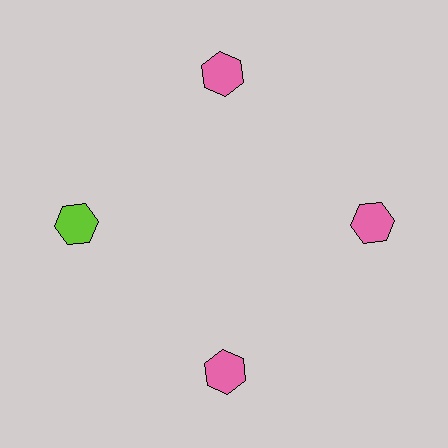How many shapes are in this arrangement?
There are 4 shapes arranged in a ring pattern.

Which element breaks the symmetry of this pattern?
The lime hexagon at roughly the 9 o'clock position breaks the symmetry. All other shapes are pink hexagons.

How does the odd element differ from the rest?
It has a different color: lime instead of pink.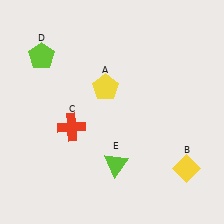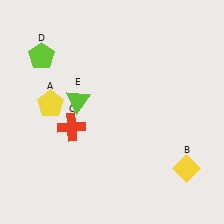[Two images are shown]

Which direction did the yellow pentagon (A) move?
The yellow pentagon (A) moved left.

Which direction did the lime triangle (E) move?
The lime triangle (E) moved up.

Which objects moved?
The objects that moved are: the yellow pentagon (A), the lime triangle (E).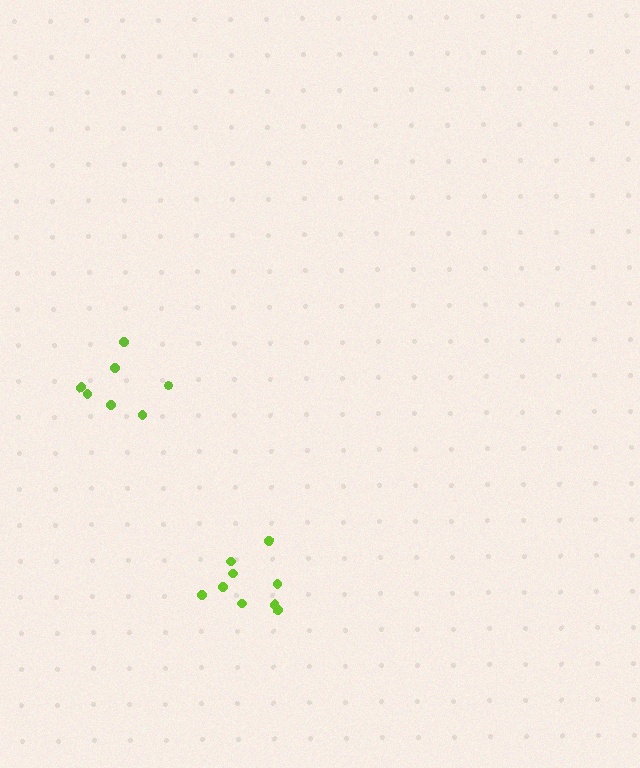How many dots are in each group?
Group 1: 7 dots, Group 2: 9 dots (16 total).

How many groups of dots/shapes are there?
There are 2 groups.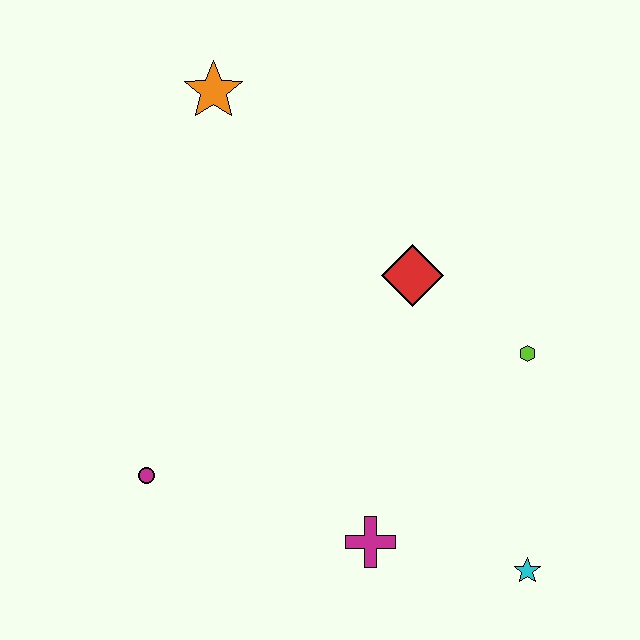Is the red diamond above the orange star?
No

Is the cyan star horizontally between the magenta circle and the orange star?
No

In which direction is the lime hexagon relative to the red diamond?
The lime hexagon is to the right of the red diamond.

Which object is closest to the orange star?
The red diamond is closest to the orange star.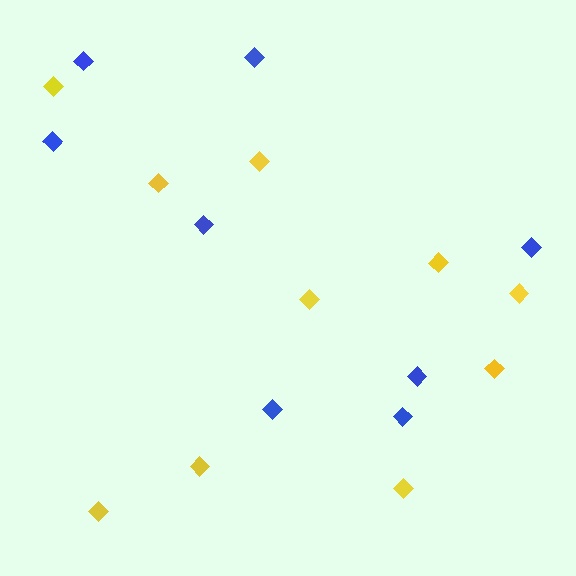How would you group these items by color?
There are 2 groups: one group of blue diamonds (8) and one group of yellow diamonds (10).